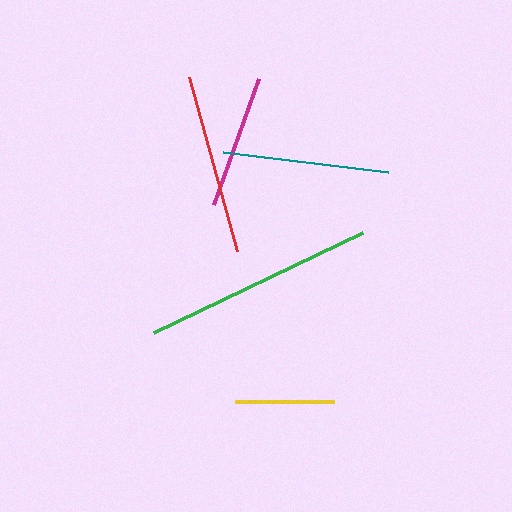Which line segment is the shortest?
The yellow line is the shortest at approximately 99 pixels.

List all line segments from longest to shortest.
From longest to shortest: green, red, teal, magenta, yellow.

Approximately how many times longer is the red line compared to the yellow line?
The red line is approximately 1.8 times the length of the yellow line.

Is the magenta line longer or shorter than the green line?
The green line is longer than the magenta line.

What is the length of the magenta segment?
The magenta segment is approximately 134 pixels long.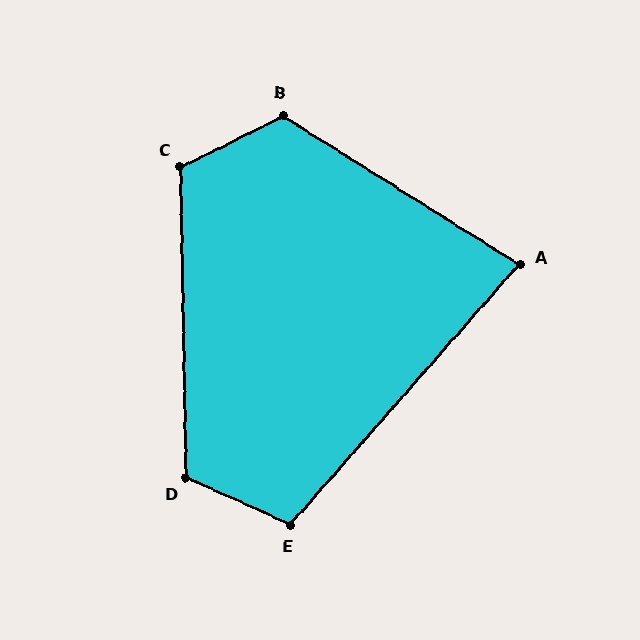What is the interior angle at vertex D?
Approximately 115 degrees (obtuse).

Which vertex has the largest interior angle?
B, at approximately 122 degrees.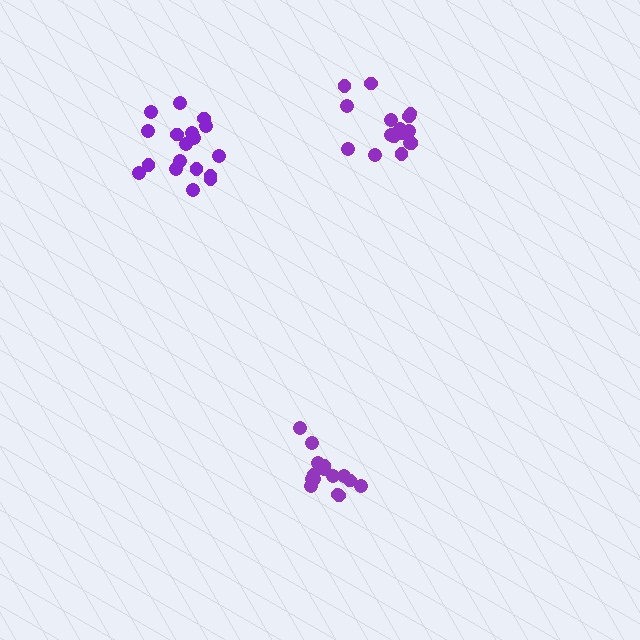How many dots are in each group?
Group 1: 16 dots, Group 2: 18 dots, Group 3: 15 dots (49 total).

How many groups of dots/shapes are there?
There are 3 groups.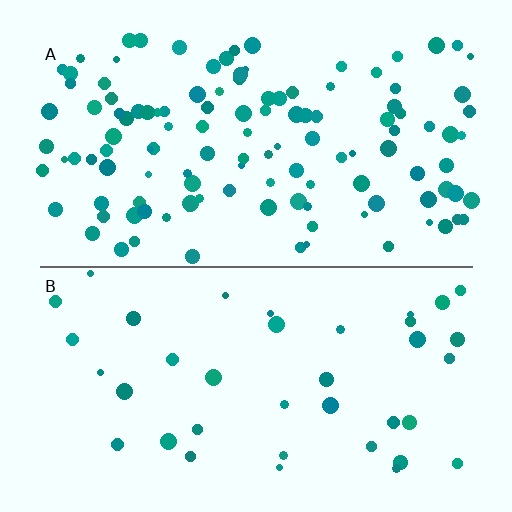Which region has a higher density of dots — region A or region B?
A (the top).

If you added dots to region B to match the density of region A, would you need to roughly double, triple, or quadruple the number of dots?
Approximately triple.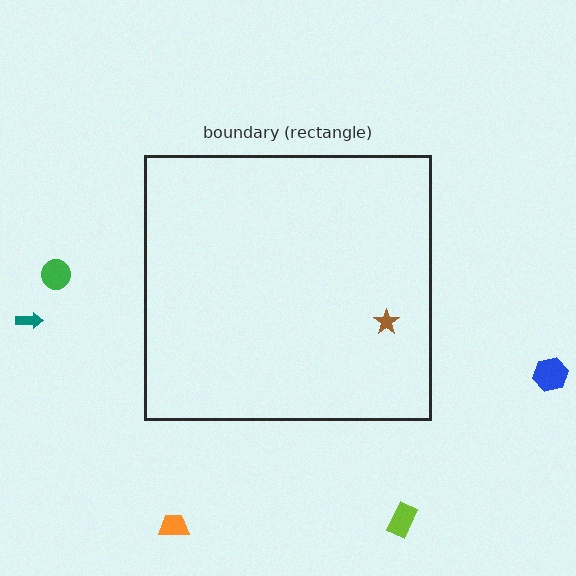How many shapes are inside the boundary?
1 inside, 5 outside.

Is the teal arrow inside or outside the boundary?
Outside.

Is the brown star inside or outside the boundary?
Inside.